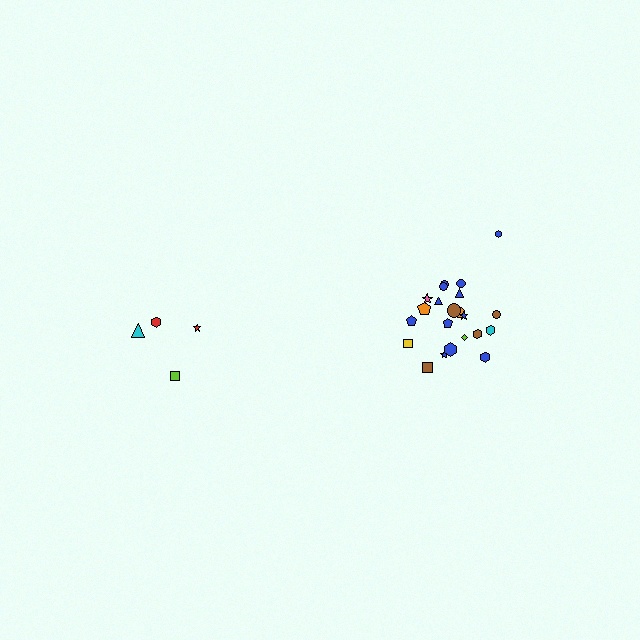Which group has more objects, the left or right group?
The right group.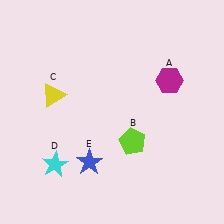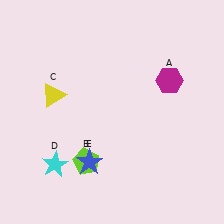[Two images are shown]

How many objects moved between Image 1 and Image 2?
1 object moved between the two images.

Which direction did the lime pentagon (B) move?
The lime pentagon (B) moved left.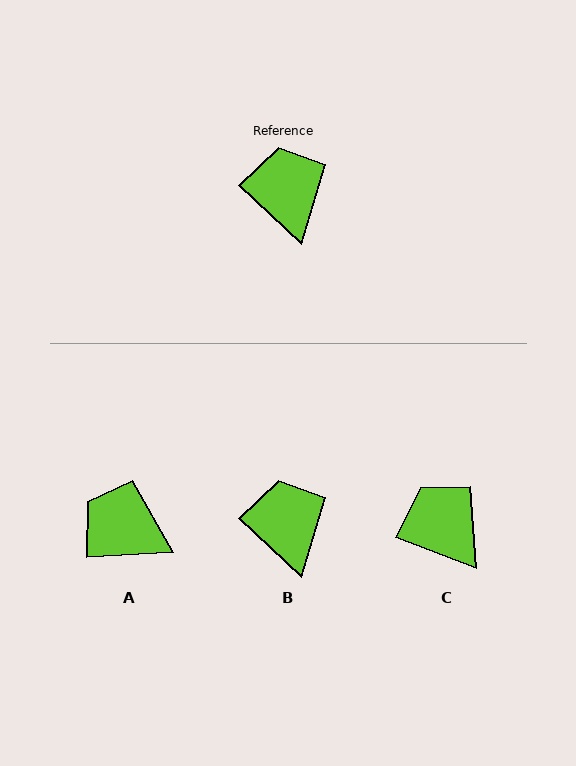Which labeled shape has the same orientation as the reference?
B.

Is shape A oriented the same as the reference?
No, it is off by about 46 degrees.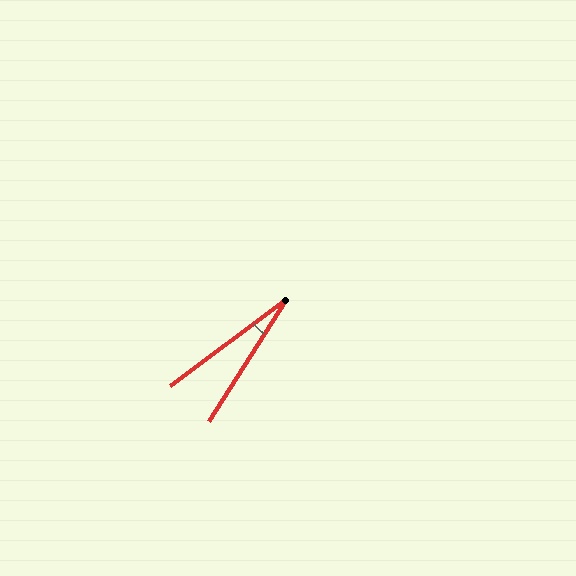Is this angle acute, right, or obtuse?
It is acute.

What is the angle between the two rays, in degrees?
Approximately 21 degrees.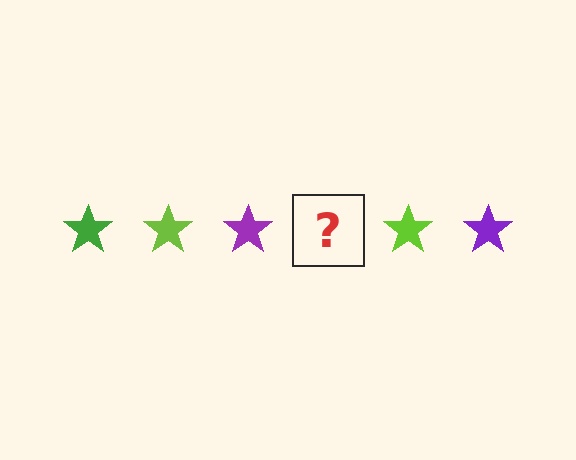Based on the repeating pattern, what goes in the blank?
The blank should be a green star.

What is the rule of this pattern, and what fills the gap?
The rule is that the pattern cycles through green, lime, purple stars. The gap should be filled with a green star.